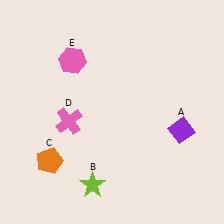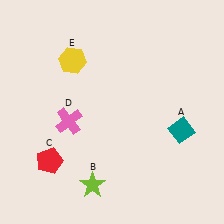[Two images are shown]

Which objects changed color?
A changed from purple to teal. C changed from orange to red. E changed from pink to yellow.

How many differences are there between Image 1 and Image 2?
There are 3 differences between the two images.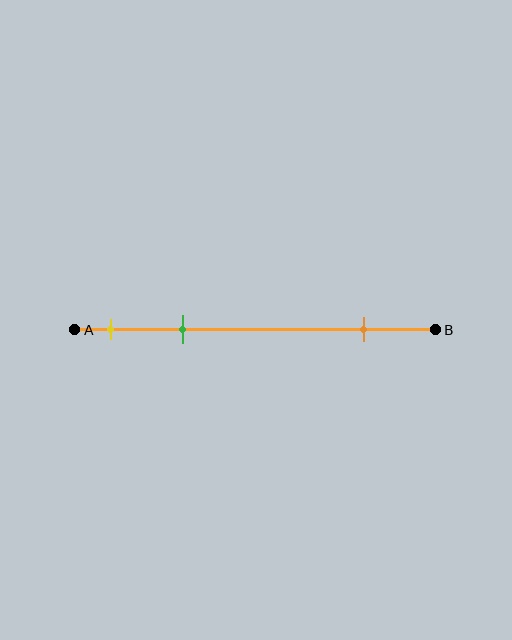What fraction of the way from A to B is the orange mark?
The orange mark is approximately 80% (0.8) of the way from A to B.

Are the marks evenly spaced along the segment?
No, the marks are not evenly spaced.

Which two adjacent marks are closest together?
The yellow and green marks are the closest adjacent pair.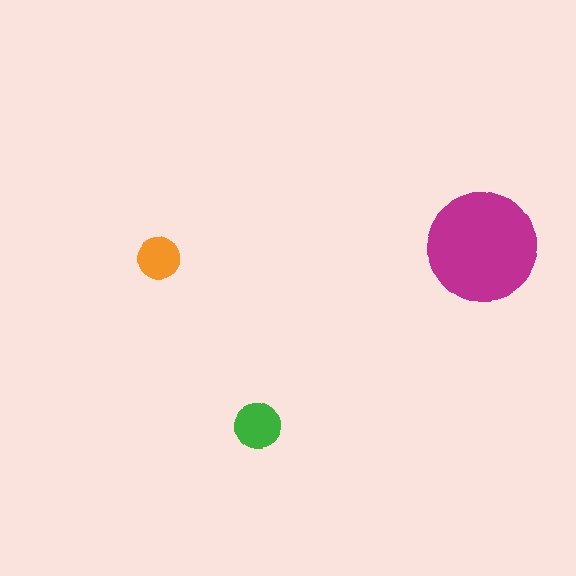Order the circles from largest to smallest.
the magenta one, the green one, the orange one.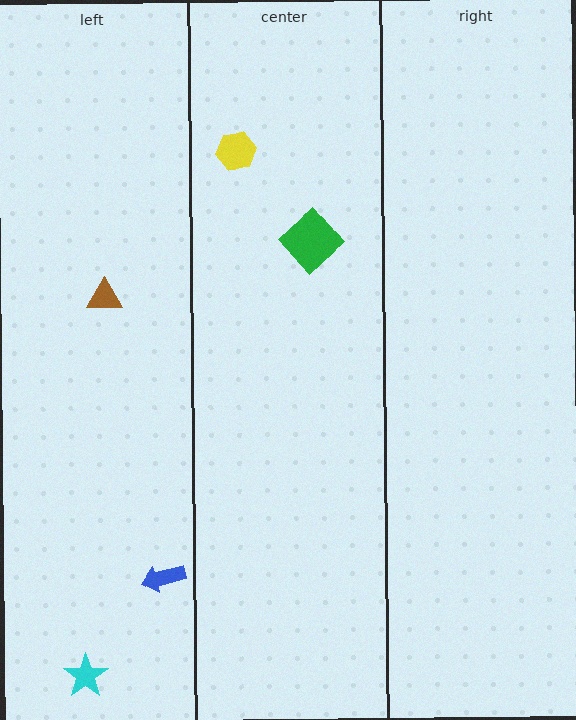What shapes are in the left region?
The cyan star, the brown triangle, the blue arrow.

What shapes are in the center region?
The yellow hexagon, the green diamond.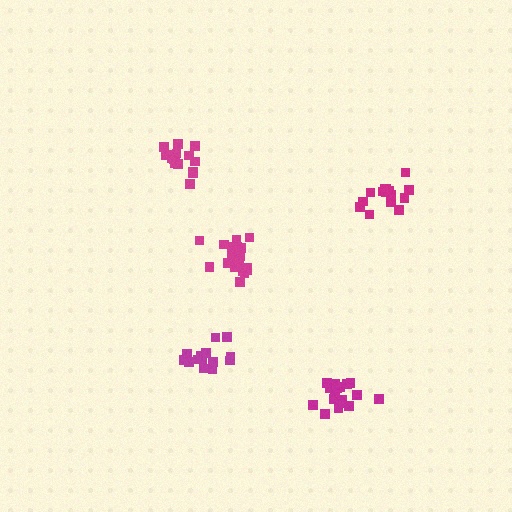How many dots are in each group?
Group 1: 16 dots, Group 2: 16 dots, Group 3: 14 dots, Group 4: 20 dots, Group 5: 19 dots (85 total).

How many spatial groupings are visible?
There are 5 spatial groupings.